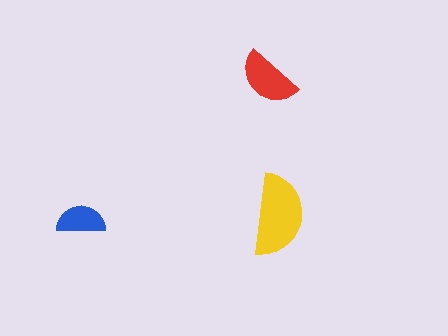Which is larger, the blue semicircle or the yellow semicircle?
The yellow one.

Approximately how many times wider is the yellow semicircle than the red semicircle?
About 1.5 times wider.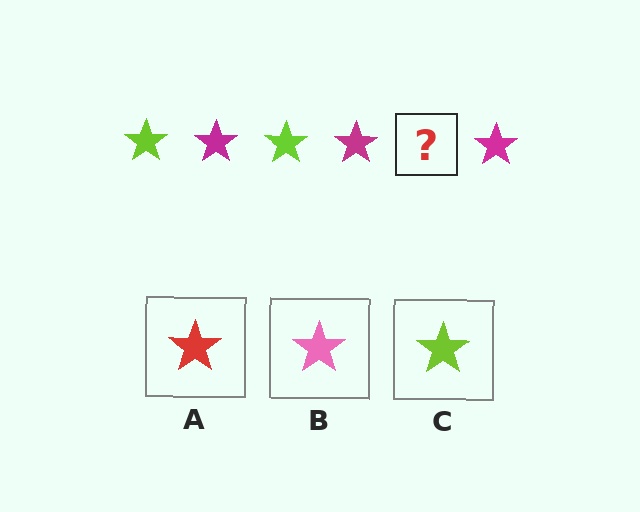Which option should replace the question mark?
Option C.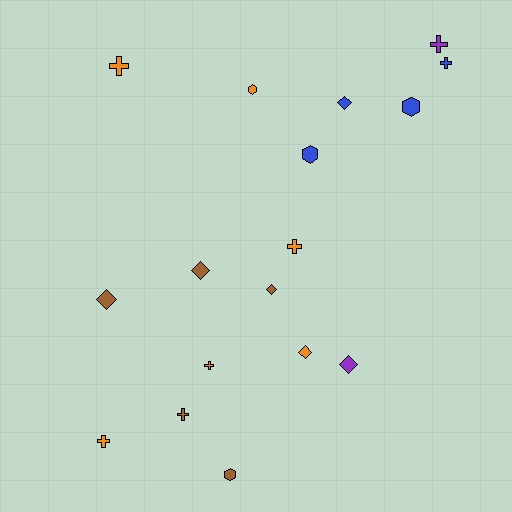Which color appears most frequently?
Orange, with 6 objects.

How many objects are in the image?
There are 17 objects.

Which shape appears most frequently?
Cross, with 7 objects.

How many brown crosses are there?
There is 1 brown cross.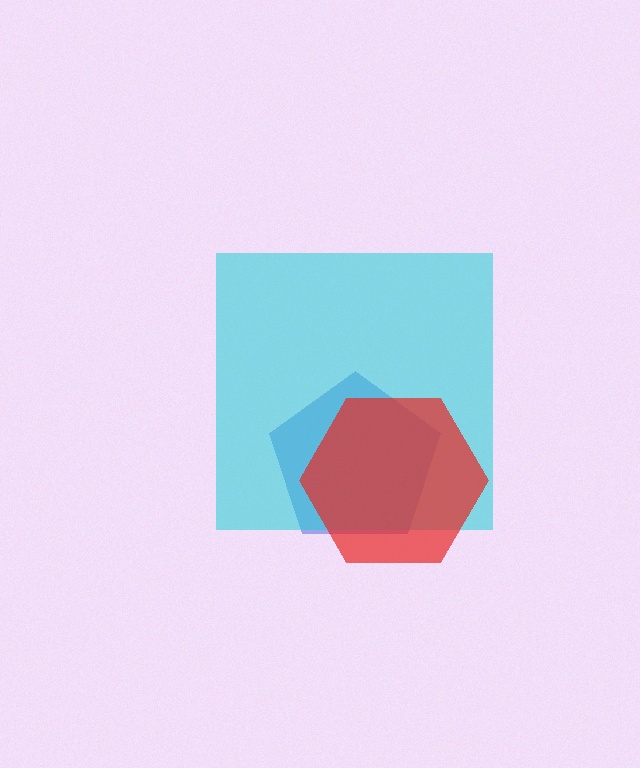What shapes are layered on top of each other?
The layered shapes are: a blue pentagon, a cyan square, a red hexagon.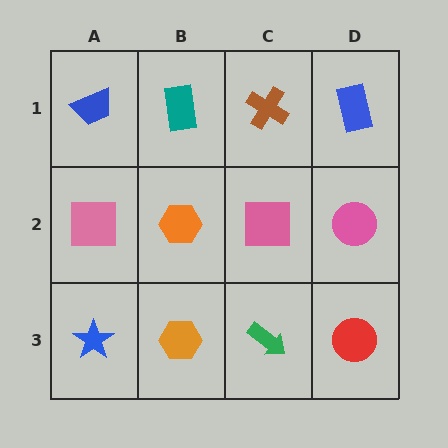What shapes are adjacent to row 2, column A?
A blue trapezoid (row 1, column A), a blue star (row 3, column A), an orange hexagon (row 2, column B).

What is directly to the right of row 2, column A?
An orange hexagon.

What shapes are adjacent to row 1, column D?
A pink circle (row 2, column D), a brown cross (row 1, column C).